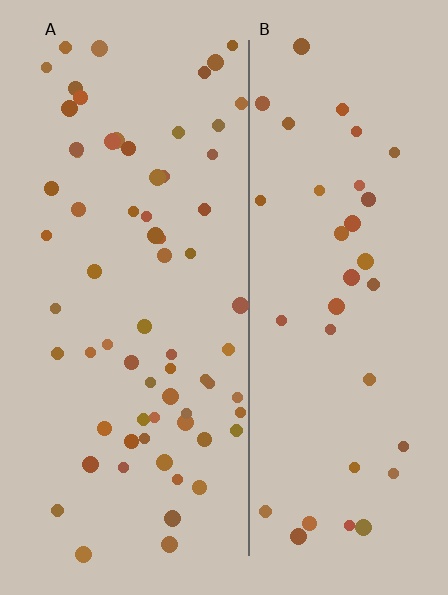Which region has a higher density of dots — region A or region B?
A (the left).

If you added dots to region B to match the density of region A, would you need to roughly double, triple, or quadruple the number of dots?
Approximately double.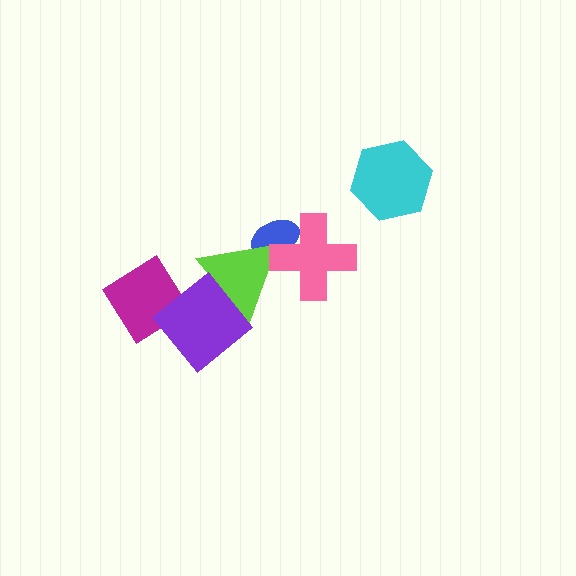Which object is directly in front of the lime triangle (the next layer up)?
The pink cross is directly in front of the lime triangle.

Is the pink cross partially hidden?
No, no other shape covers it.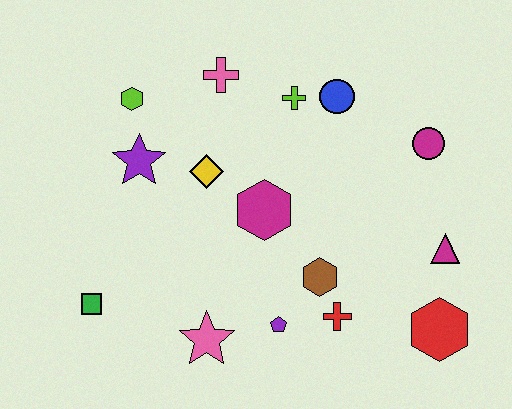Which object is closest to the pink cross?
The lime cross is closest to the pink cross.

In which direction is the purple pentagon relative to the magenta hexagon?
The purple pentagon is below the magenta hexagon.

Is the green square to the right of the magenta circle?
No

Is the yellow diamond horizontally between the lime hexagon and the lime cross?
Yes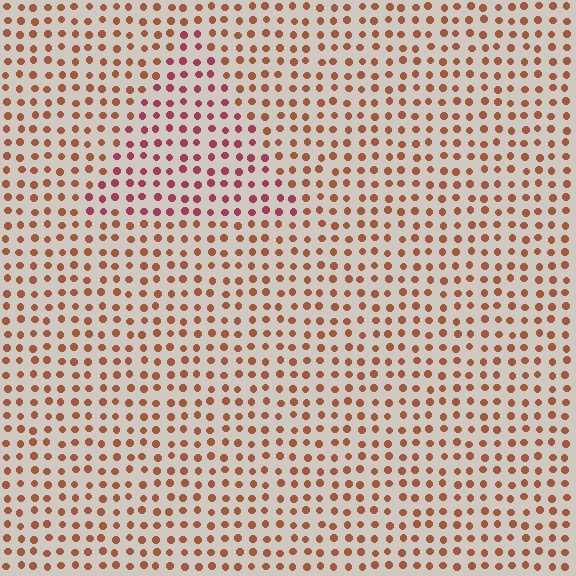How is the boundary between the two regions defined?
The boundary is defined purely by a slight shift in hue (about 36 degrees). Spacing, size, and orientation are identical on both sides.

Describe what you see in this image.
The image is filled with small brown elements in a uniform arrangement. A triangle-shaped region is visible where the elements are tinted to a slightly different hue, forming a subtle color boundary.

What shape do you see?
I see a triangle.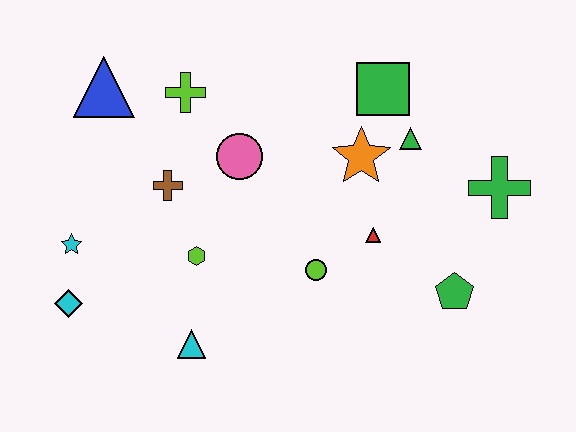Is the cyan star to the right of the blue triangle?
No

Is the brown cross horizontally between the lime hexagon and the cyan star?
Yes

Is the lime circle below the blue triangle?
Yes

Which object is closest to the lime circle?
The red triangle is closest to the lime circle.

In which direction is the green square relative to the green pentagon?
The green square is above the green pentagon.